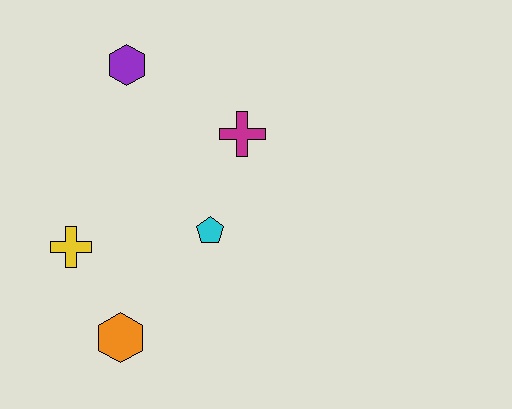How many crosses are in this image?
There are 2 crosses.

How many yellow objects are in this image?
There is 1 yellow object.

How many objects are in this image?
There are 5 objects.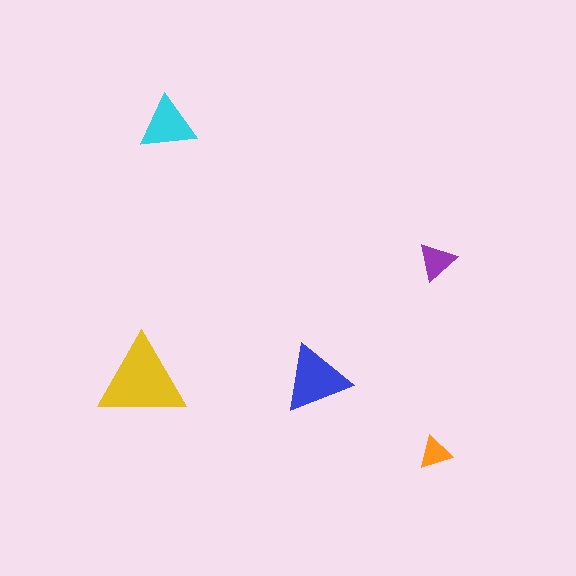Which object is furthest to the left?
The yellow triangle is leftmost.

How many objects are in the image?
There are 5 objects in the image.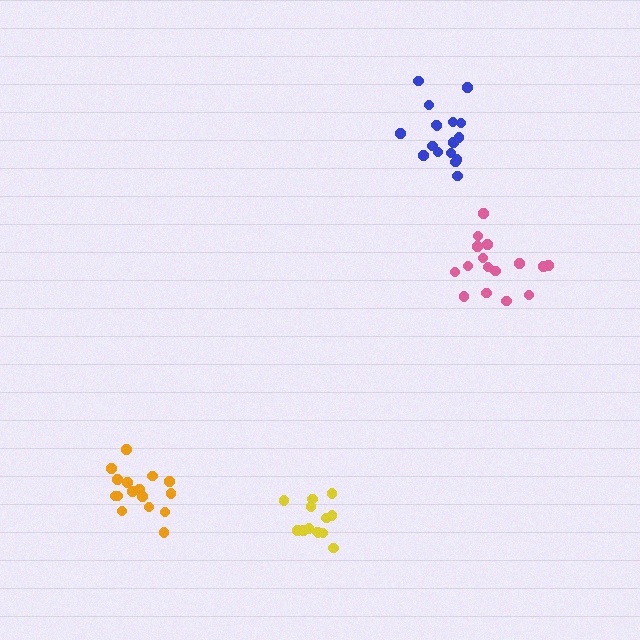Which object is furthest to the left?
The orange cluster is leftmost.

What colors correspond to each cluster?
The clusters are colored: orange, blue, yellow, pink.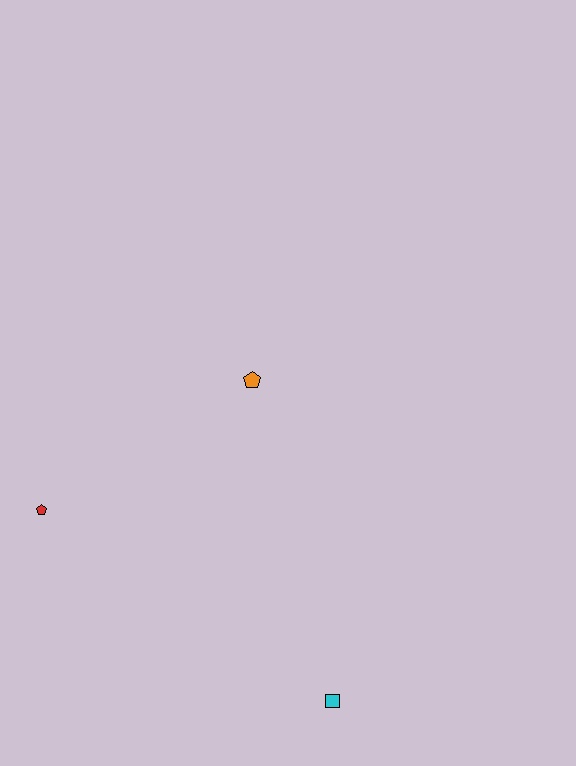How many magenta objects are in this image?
There are no magenta objects.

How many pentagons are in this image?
There are 2 pentagons.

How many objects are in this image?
There are 3 objects.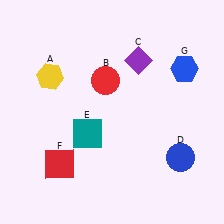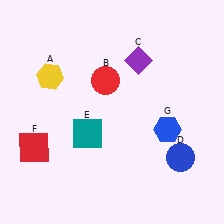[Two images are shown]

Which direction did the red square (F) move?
The red square (F) moved left.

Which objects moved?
The objects that moved are: the red square (F), the blue hexagon (G).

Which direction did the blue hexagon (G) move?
The blue hexagon (G) moved down.